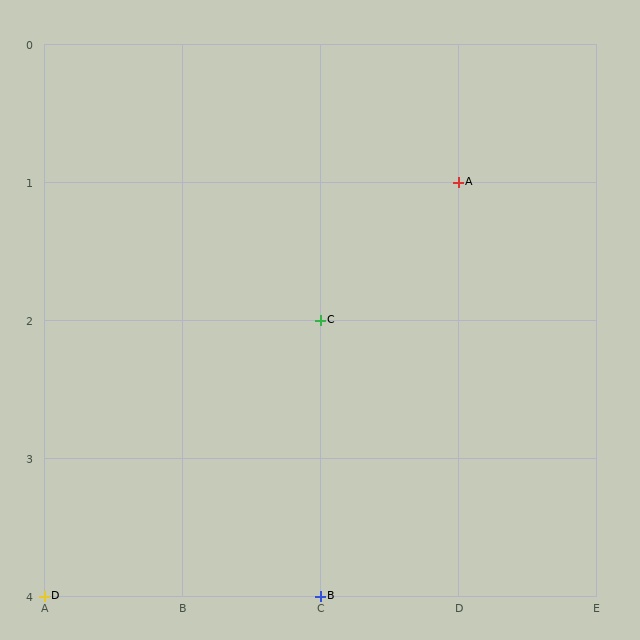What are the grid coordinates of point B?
Point B is at grid coordinates (C, 4).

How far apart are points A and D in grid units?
Points A and D are 3 columns and 3 rows apart (about 4.2 grid units diagonally).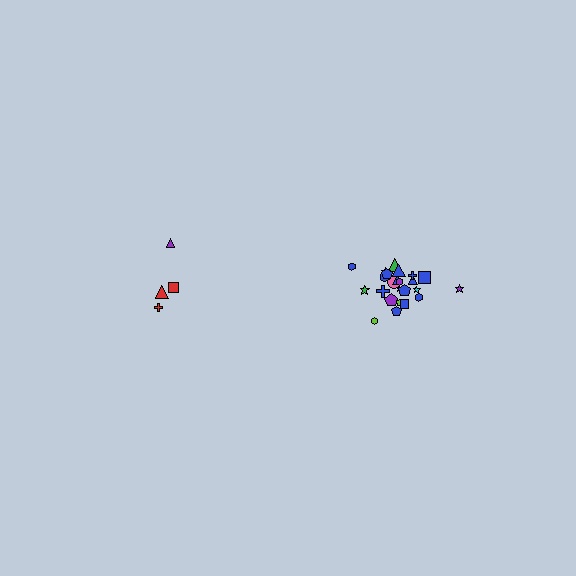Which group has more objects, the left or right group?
The right group.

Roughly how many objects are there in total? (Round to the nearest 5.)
Roughly 30 objects in total.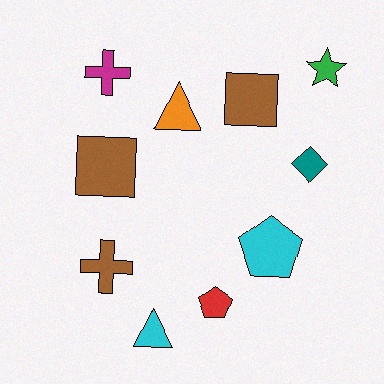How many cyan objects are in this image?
There are 2 cyan objects.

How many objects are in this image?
There are 10 objects.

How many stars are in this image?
There is 1 star.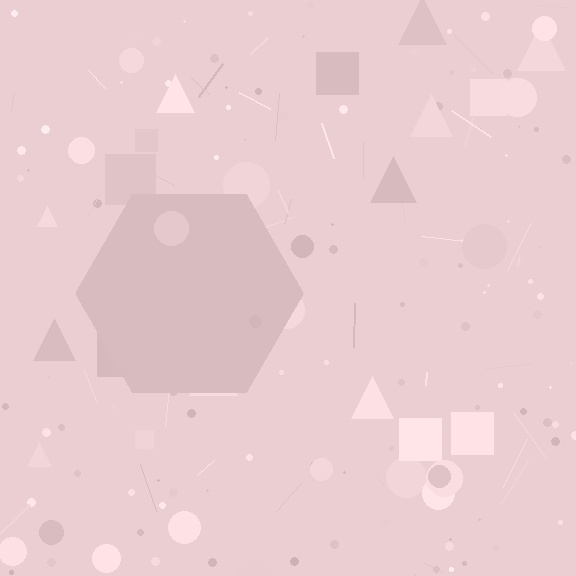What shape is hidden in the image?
A hexagon is hidden in the image.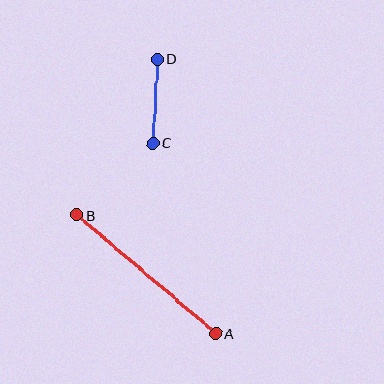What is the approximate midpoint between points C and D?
The midpoint is at approximately (155, 101) pixels.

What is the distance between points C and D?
The distance is approximately 84 pixels.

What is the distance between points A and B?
The distance is approximately 183 pixels.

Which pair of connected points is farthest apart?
Points A and B are farthest apart.